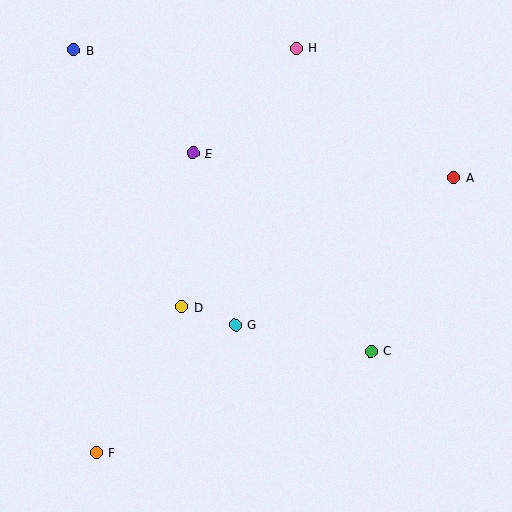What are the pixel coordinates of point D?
Point D is at (181, 307).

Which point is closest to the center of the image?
Point G at (236, 325) is closest to the center.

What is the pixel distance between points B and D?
The distance between B and D is 278 pixels.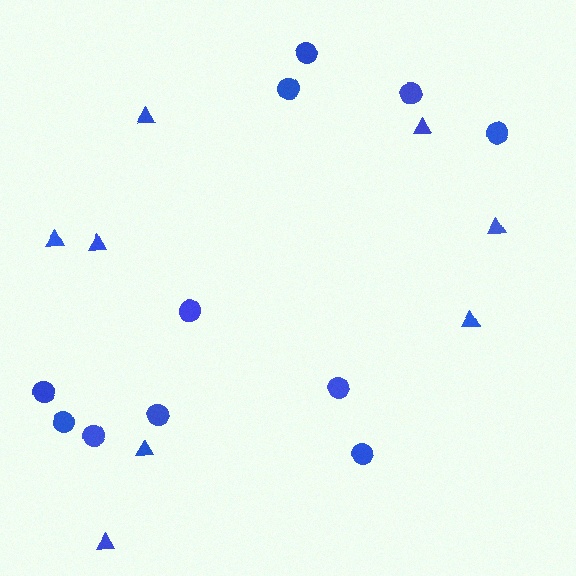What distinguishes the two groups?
There are 2 groups: one group of triangles (8) and one group of circles (11).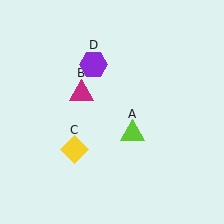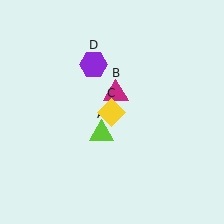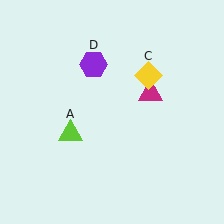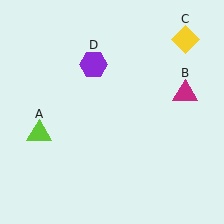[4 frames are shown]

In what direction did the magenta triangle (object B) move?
The magenta triangle (object B) moved right.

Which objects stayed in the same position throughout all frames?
Purple hexagon (object D) remained stationary.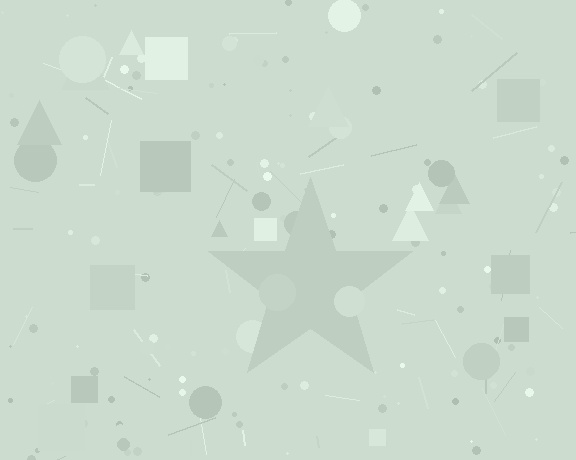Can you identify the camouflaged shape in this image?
The camouflaged shape is a star.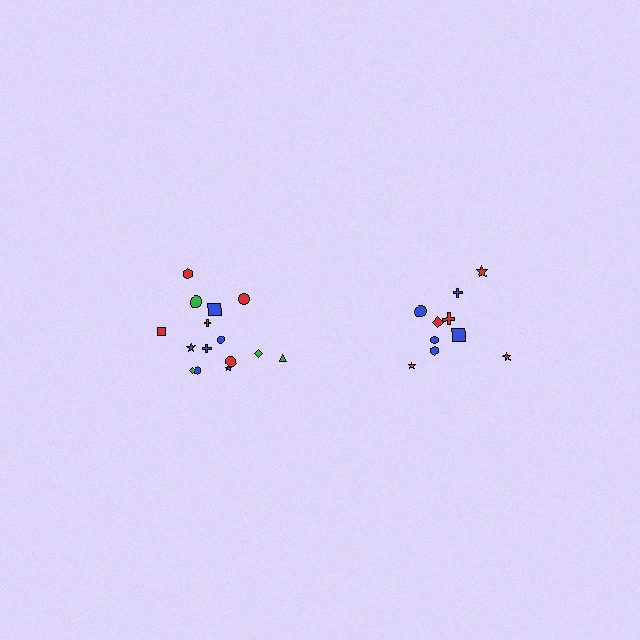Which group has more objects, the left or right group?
The left group.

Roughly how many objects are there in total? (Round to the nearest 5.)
Roughly 25 objects in total.